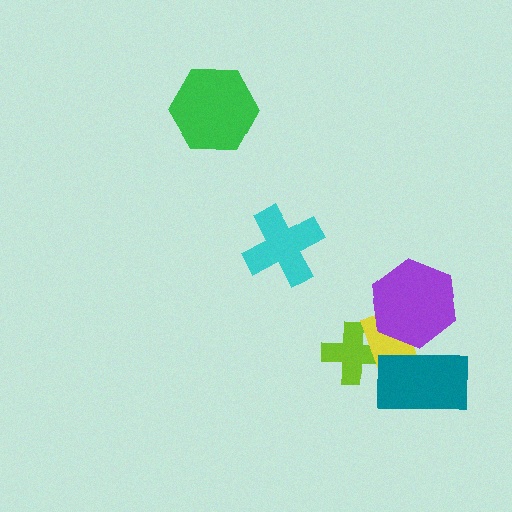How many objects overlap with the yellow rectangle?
3 objects overlap with the yellow rectangle.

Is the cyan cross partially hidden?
No, no other shape covers it.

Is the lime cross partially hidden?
Yes, it is partially covered by another shape.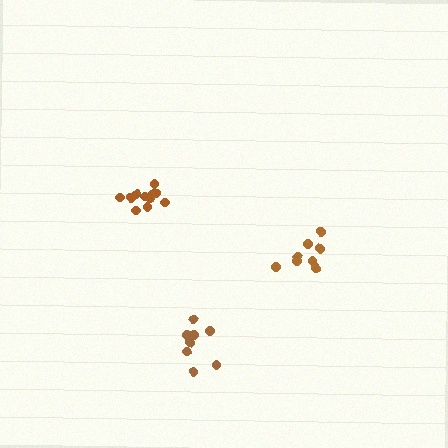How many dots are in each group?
Group 1: 8 dots, Group 2: 11 dots, Group 3: 8 dots (27 total).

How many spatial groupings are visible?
There are 3 spatial groupings.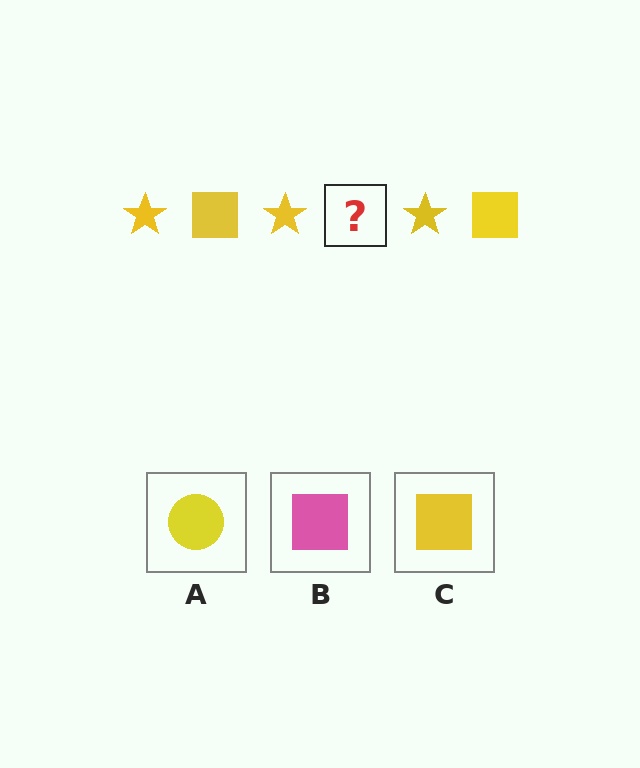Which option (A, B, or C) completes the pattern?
C.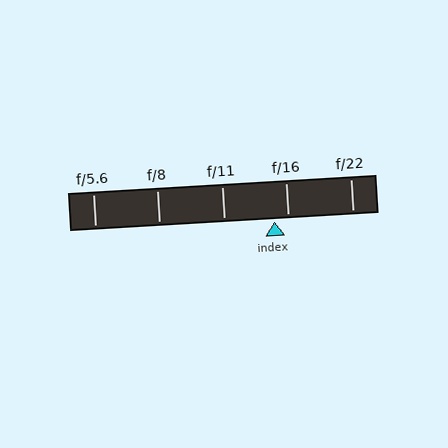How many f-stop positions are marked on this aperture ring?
There are 5 f-stop positions marked.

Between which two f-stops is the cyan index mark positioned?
The index mark is between f/11 and f/16.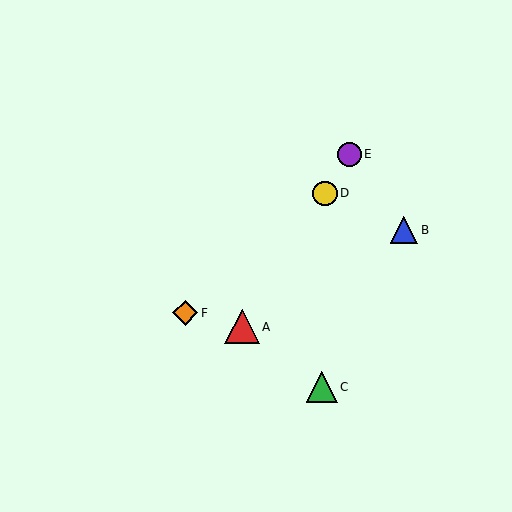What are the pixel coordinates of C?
Object C is at (322, 387).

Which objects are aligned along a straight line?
Objects A, D, E are aligned along a straight line.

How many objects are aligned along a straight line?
3 objects (A, D, E) are aligned along a straight line.